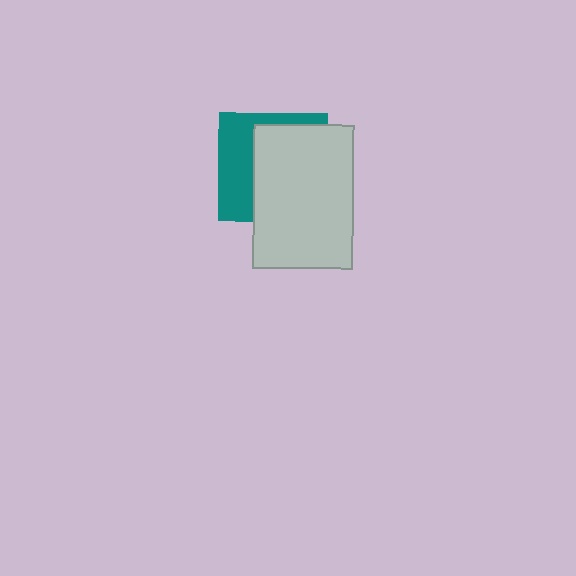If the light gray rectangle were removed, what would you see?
You would see the complete teal square.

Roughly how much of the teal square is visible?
A small part of it is visible (roughly 38%).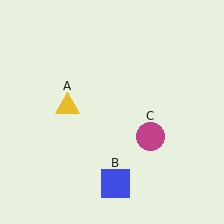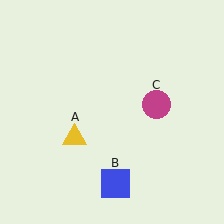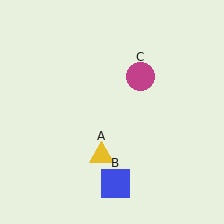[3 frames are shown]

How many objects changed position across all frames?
2 objects changed position: yellow triangle (object A), magenta circle (object C).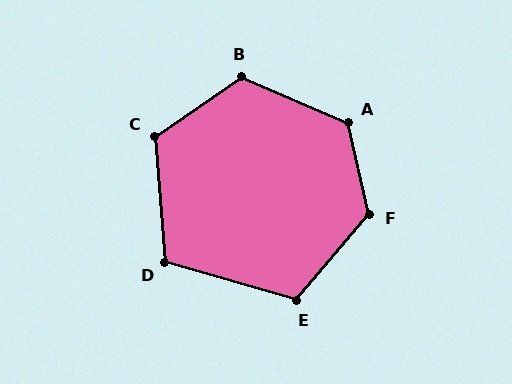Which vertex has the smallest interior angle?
D, at approximately 110 degrees.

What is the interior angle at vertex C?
Approximately 120 degrees (obtuse).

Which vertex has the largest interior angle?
F, at approximately 127 degrees.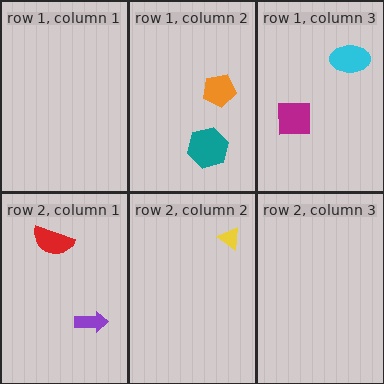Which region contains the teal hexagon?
The row 1, column 2 region.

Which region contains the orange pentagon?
The row 1, column 2 region.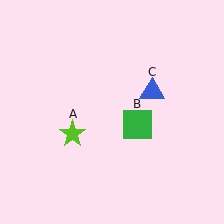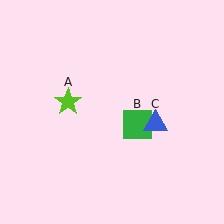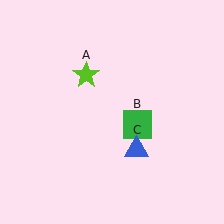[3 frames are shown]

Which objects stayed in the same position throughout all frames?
Green square (object B) remained stationary.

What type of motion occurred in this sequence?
The lime star (object A), blue triangle (object C) rotated clockwise around the center of the scene.